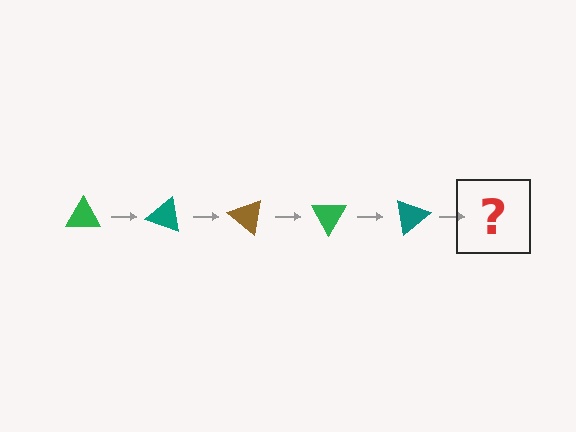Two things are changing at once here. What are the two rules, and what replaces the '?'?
The two rules are that it rotates 20 degrees each step and the color cycles through green, teal, and brown. The '?' should be a brown triangle, rotated 100 degrees from the start.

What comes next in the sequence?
The next element should be a brown triangle, rotated 100 degrees from the start.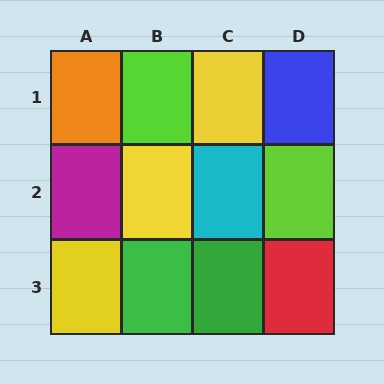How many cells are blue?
1 cell is blue.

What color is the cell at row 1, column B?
Lime.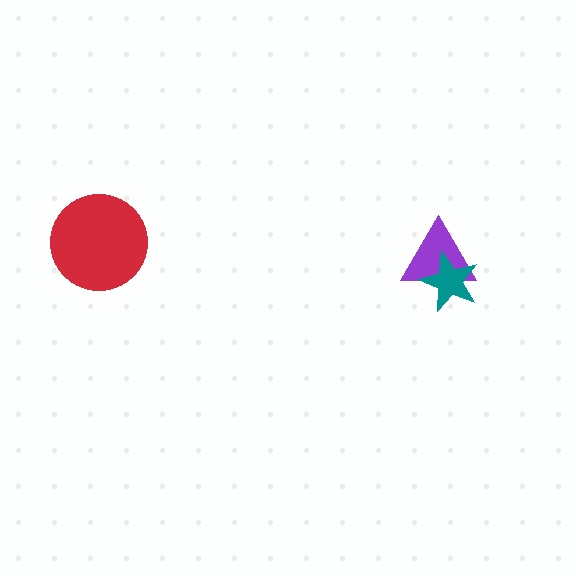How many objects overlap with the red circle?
0 objects overlap with the red circle.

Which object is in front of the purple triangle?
The teal star is in front of the purple triangle.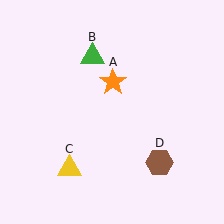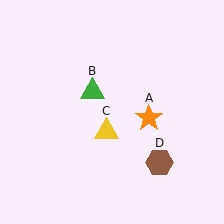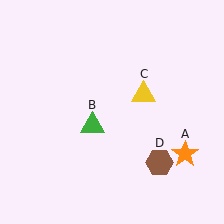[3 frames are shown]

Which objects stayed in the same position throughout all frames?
Brown hexagon (object D) remained stationary.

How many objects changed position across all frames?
3 objects changed position: orange star (object A), green triangle (object B), yellow triangle (object C).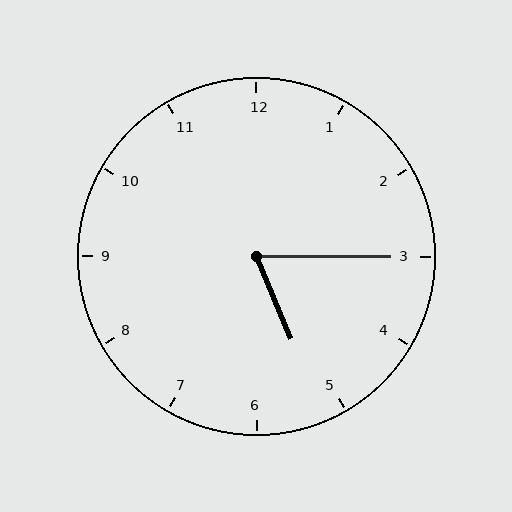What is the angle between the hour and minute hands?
Approximately 68 degrees.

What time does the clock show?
5:15.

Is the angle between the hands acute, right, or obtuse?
It is acute.